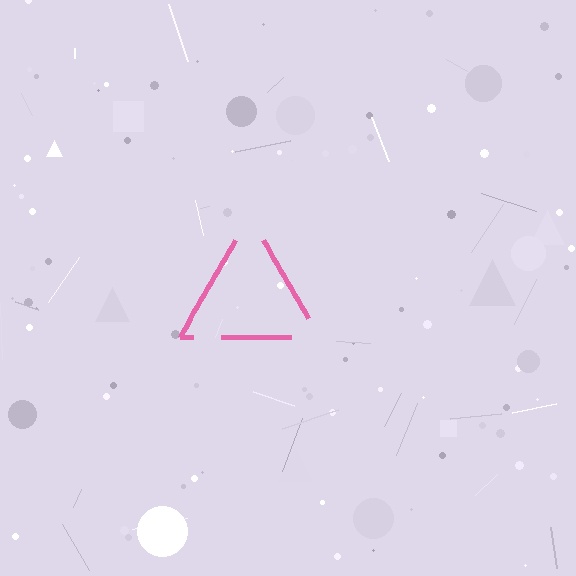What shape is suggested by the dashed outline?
The dashed outline suggests a triangle.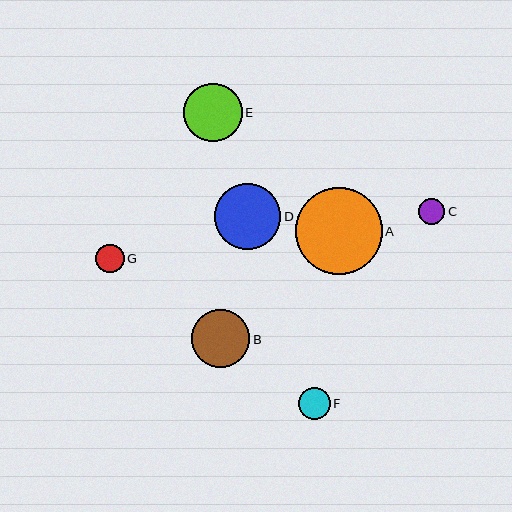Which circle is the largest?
Circle A is the largest with a size of approximately 87 pixels.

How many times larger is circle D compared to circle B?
Circle D is approximately 1.1 times the size of circle B.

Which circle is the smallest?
Circle C is the smallest with a size of approximately 26 pixels.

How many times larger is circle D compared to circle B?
Circle D is approximately 1.1 times the size of circle B.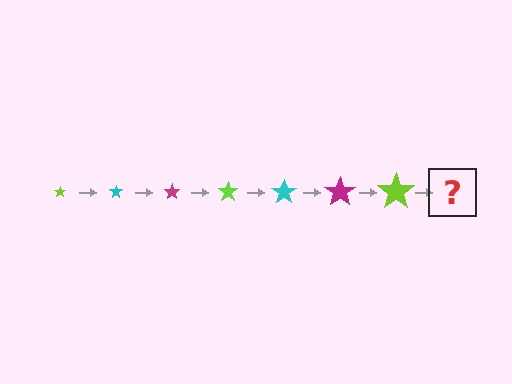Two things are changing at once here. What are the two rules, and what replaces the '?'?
The two rules are that the star grows larger each step and the color cycles through lime, cyan, and magenta. The '?' should be a cyan star, larger than the previous one.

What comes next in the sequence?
The next element should be a cyan star, larger than the previous one.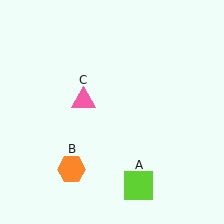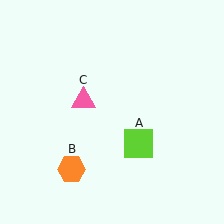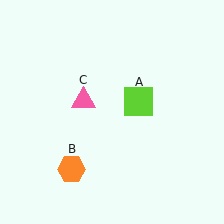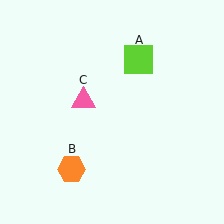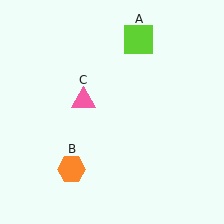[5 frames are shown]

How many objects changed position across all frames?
1 object changed position: lime square (object A).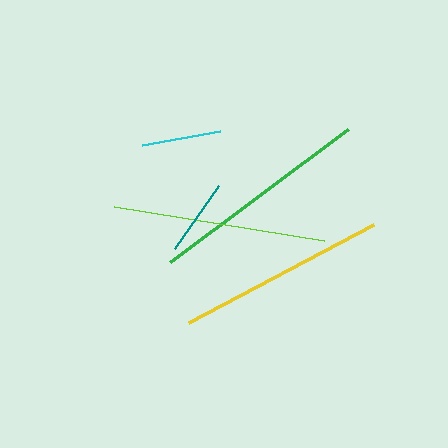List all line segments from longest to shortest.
From longest to shortest: green, lime, yellow, cyan, teal.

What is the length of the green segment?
The green segment is approximately 222 pixels long.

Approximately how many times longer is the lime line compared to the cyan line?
The lime line is approximately 2.7 times the length of the cyan line.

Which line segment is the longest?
The green line is the longest at approximately 222 pixels.